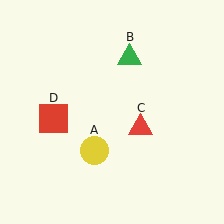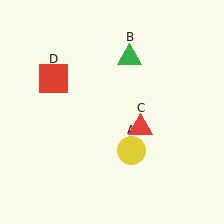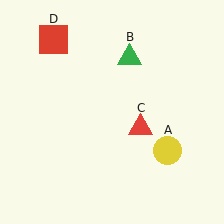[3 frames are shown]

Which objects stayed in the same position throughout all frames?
Green triangle (object B) and red triangle (object C) remained stationary.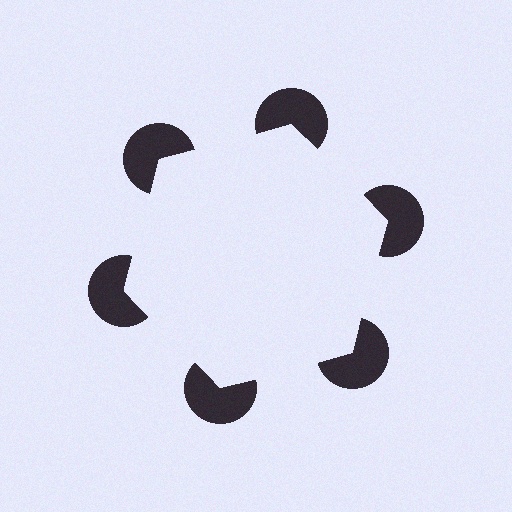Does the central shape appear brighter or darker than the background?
It typically appears slightly brighter than the background, even though no actual brightness change is drawn.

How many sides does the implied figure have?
6 sides.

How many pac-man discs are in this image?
There are 6 — one at each vertex of the illusory hexagon.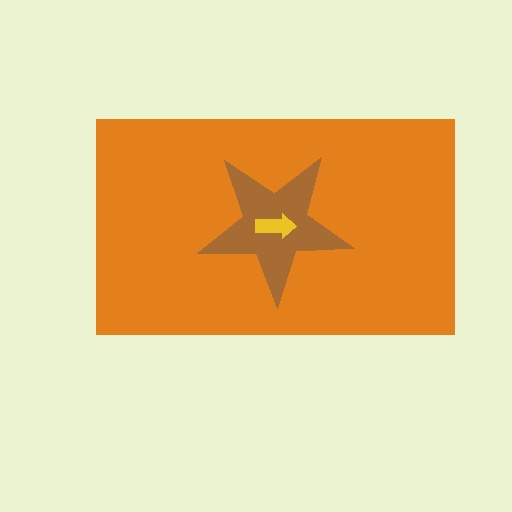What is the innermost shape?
The yellow arrow.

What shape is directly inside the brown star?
The yellow arrow.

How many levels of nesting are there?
3.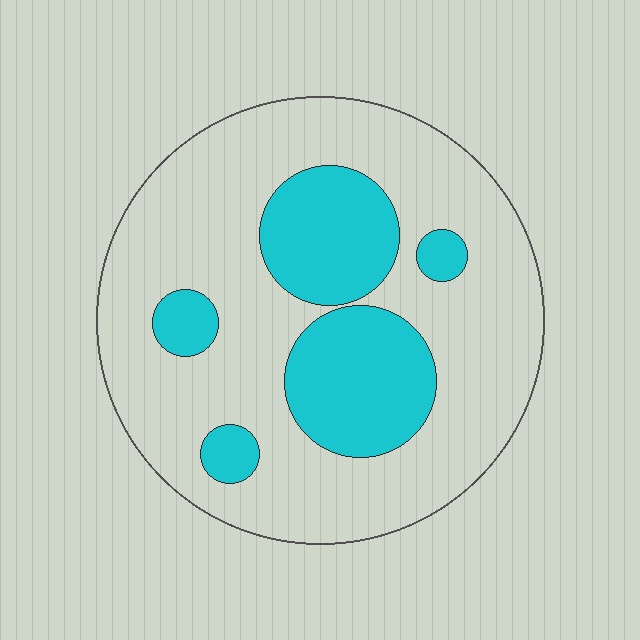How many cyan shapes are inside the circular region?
5.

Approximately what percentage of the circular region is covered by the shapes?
Approximately 25%.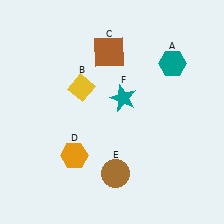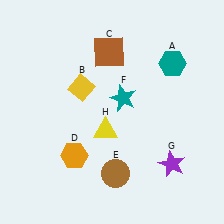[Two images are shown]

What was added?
A purple star (G), a yellow triangle (H) were added in Image 2.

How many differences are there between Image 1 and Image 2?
There are 2 differences between the two images.